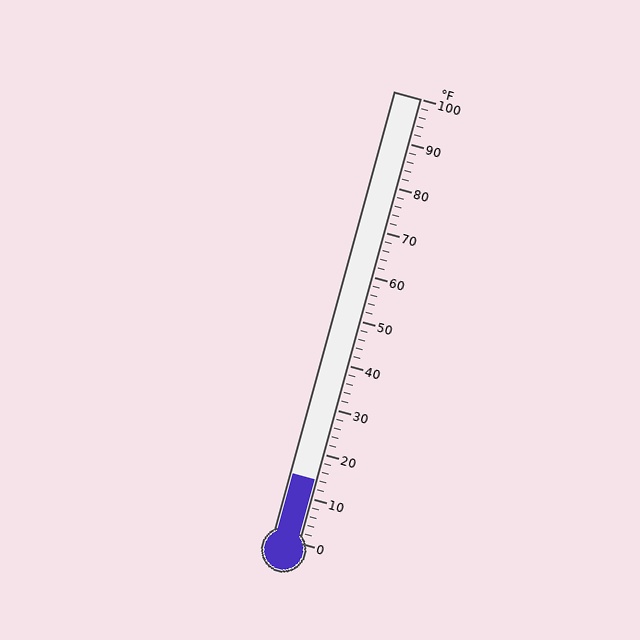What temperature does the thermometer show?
The thermometer shows approximately 14°F.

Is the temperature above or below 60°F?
The temperature is below 60°F.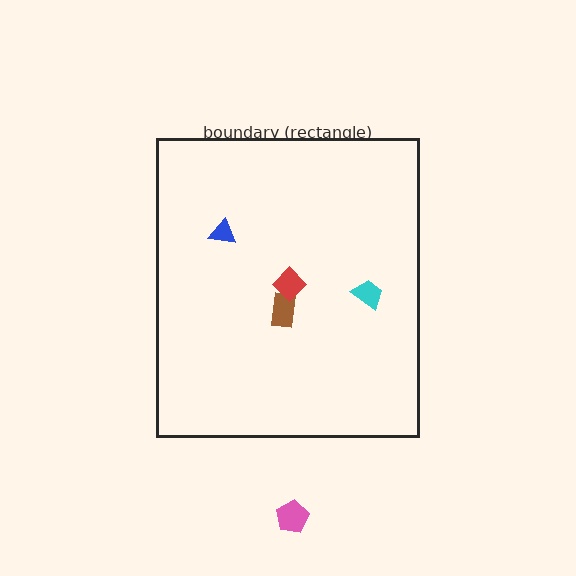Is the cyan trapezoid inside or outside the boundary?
Inside.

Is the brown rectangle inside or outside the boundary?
Inside.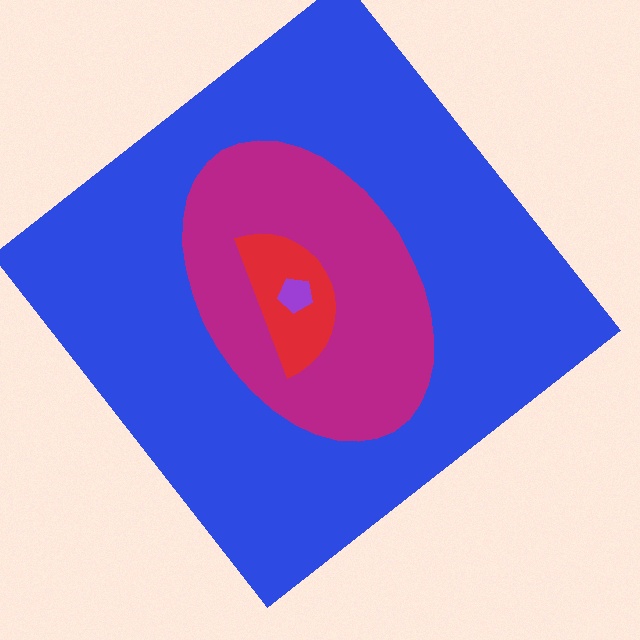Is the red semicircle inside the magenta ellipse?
Yes.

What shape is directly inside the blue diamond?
The magenta ellipse.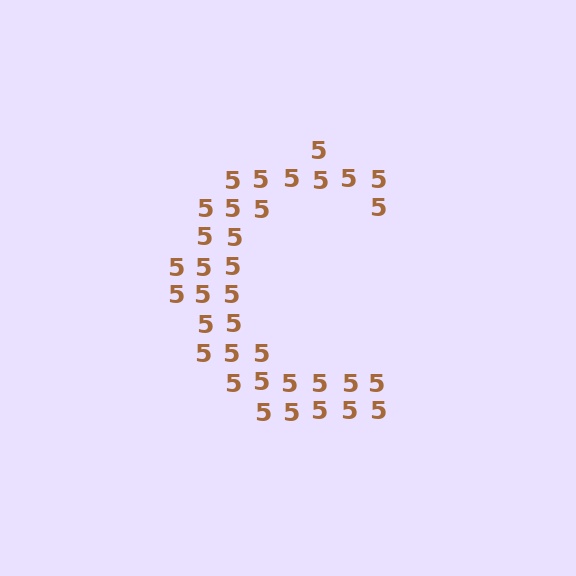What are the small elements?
The small elements are digit 5's.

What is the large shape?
The large shape is the letter C.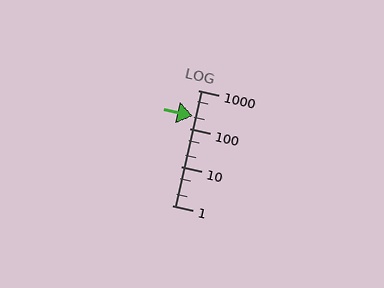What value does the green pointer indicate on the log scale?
The pointer indicates approximately 210.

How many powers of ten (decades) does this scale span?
The scale spans 3 decades, from 1 to 1000.